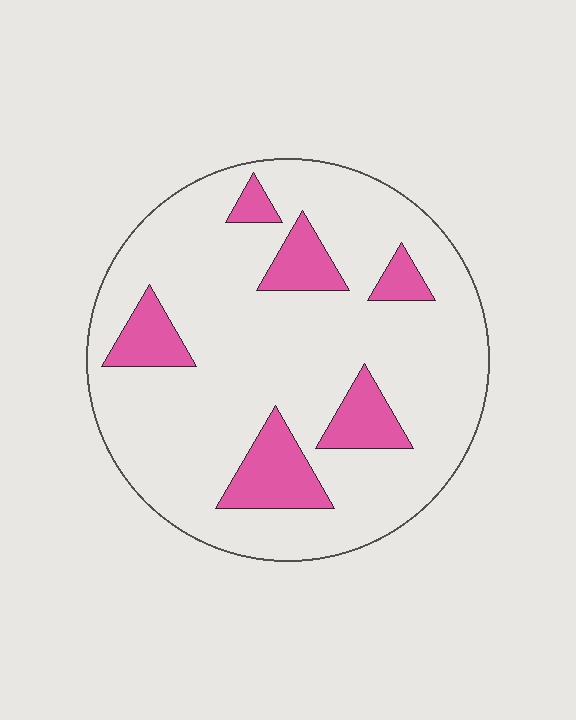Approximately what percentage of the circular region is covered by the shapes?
Approximately 15%.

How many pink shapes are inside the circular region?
6.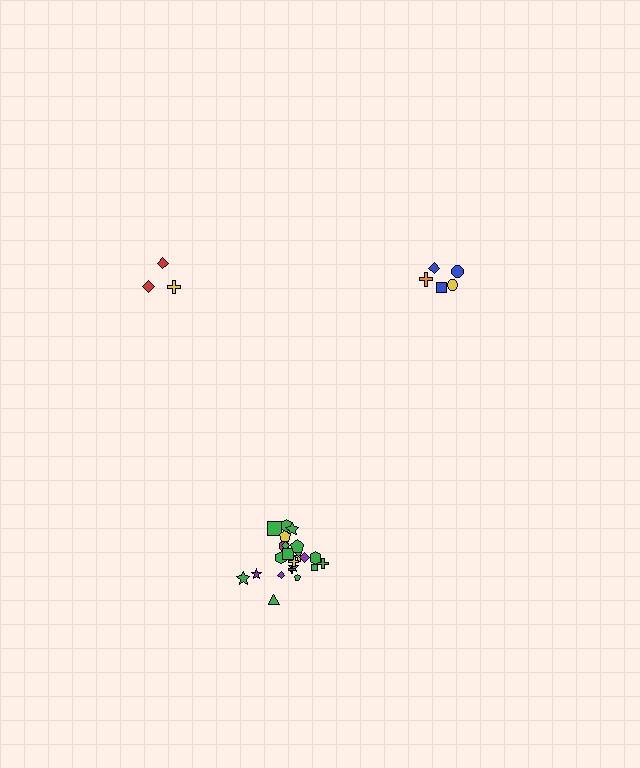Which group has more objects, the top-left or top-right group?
The top-right group.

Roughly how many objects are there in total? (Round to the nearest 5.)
Roughly 35 objects in total.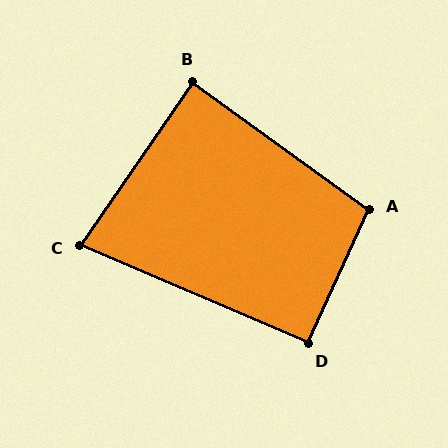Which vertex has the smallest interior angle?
C, at approximately 79 degrees.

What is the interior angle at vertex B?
Approximately 89 degrees (approximately right).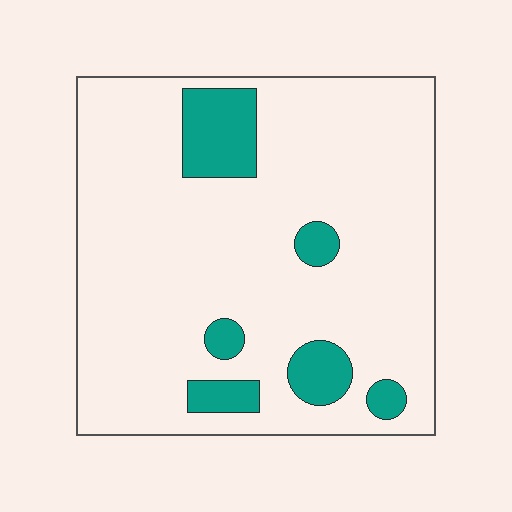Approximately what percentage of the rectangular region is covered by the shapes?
Approximately 15%.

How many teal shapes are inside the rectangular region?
6.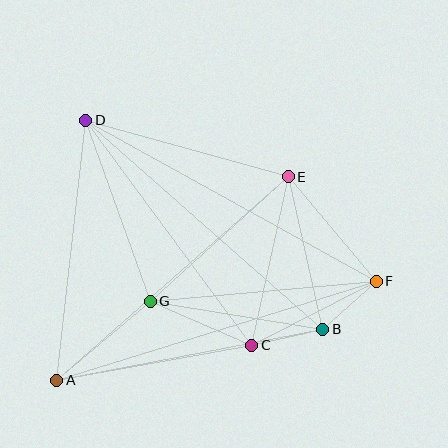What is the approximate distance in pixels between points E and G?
The distance between E and G is approximately 186 pixels.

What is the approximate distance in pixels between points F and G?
The distance between F and G is approximately 227 pixels.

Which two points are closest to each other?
Points B and F are closest to each other.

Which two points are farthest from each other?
Points A and F are farthest from each other.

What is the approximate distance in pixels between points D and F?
The distance between D and F is approximately 332 pixels.